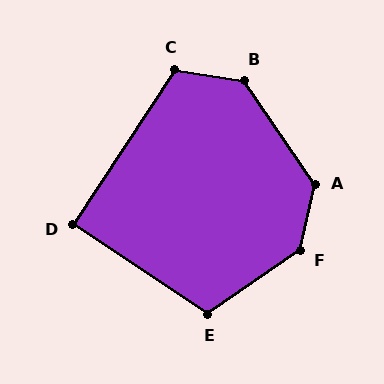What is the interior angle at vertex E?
Approximately 112 degrees (obtuse).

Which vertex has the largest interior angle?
F, at approximately 137 degrees.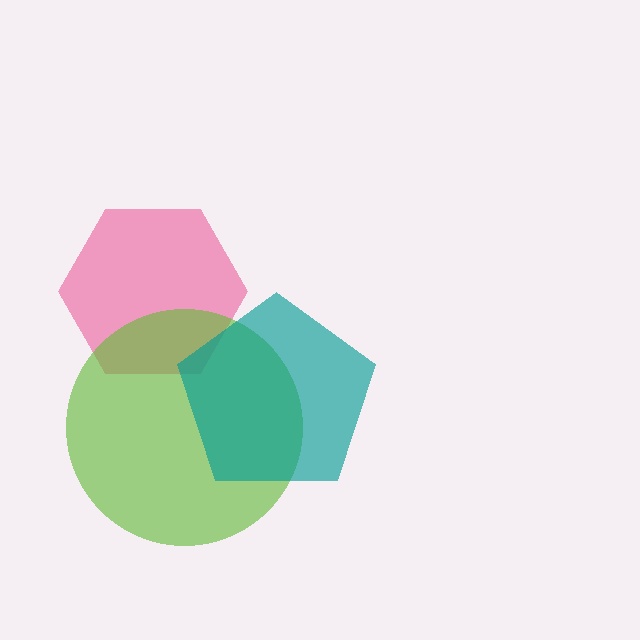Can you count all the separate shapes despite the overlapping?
Yes, there are 3 separate shapes.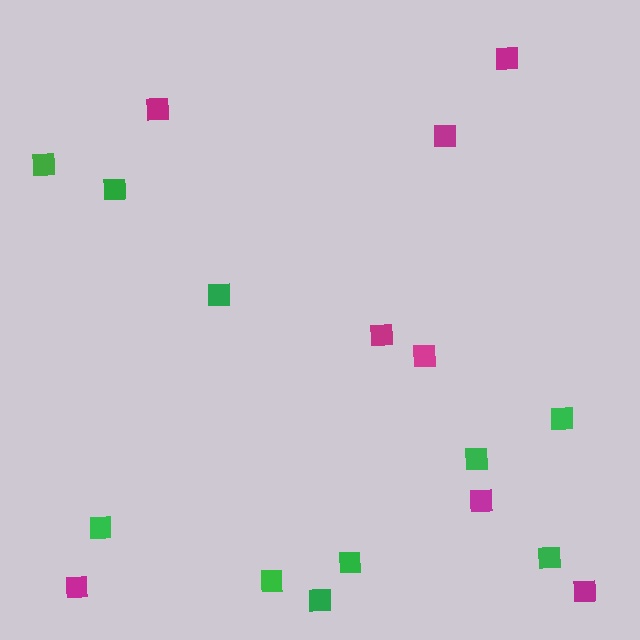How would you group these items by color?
There are 2 groups: one group of green squares (10) and one group of magenta squares (8).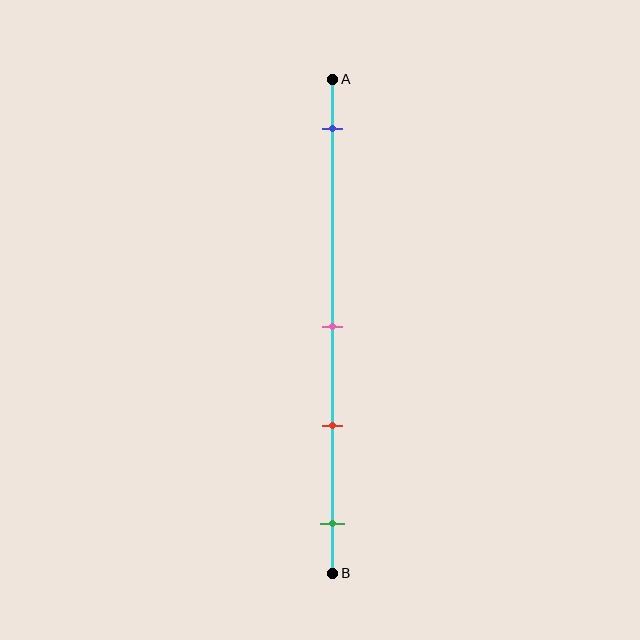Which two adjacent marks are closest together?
The pink and red marks are the closest adjacent pair.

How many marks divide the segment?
There are 4 marks dividing the segment.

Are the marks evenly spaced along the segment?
No, the marks are not evenly spaced.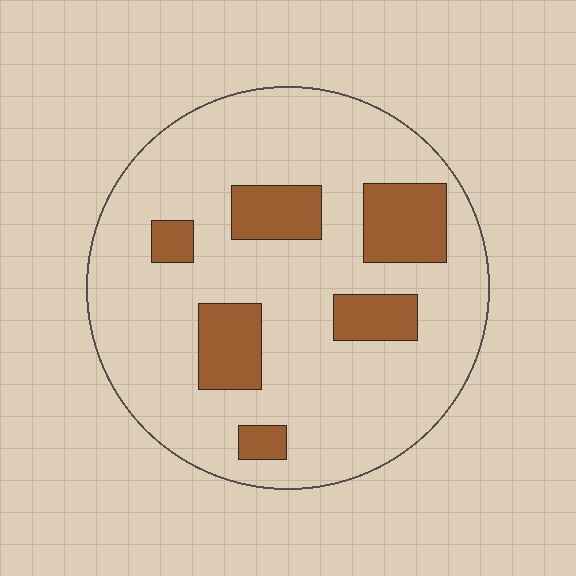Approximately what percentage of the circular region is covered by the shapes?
Approximately 20%.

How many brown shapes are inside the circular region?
6.